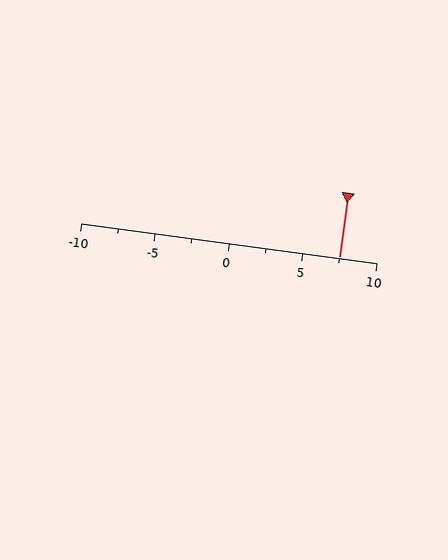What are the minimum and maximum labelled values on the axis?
The axis runs from -10 to 10.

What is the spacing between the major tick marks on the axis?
The major ticks are spaced 5 apart.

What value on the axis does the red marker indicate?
The marker indicates approximately 7.5.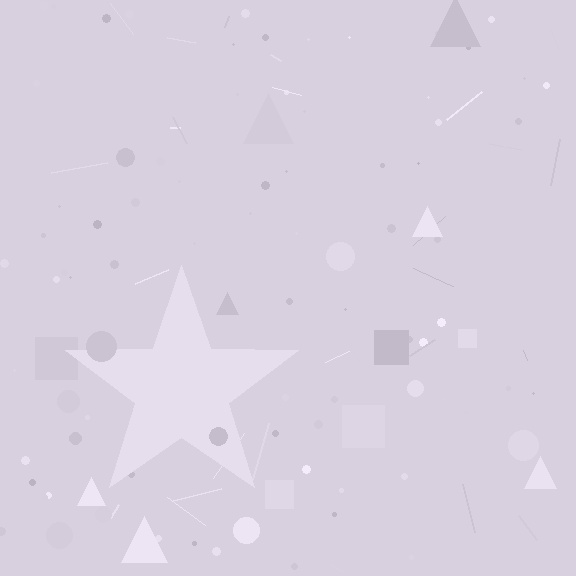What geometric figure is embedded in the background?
A star is embedded in the background.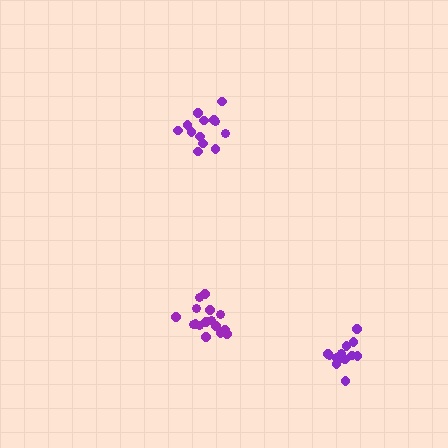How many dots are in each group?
Group 1: 16 dots, Group 2: 13 dots, Group 3: 13 dots (42 total).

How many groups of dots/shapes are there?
There are 3 groups.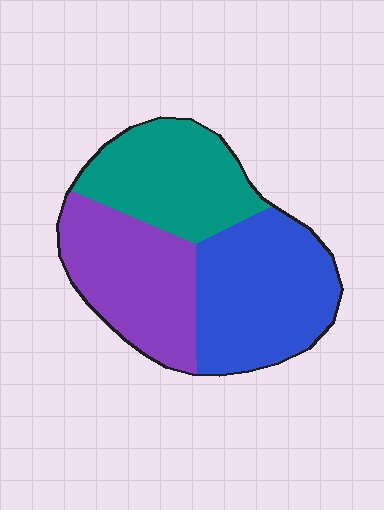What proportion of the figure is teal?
Teal takes up about one third (1/3) of the figure.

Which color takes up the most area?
Blue, at roughly 40%.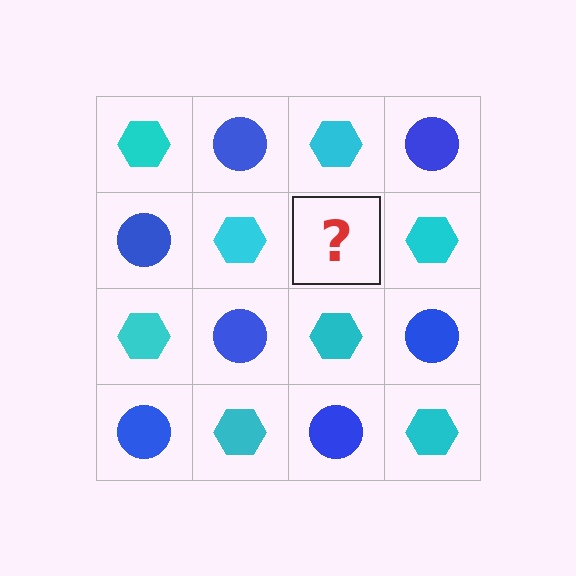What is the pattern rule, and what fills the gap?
The rule is that it alternates cyan hexagon and blue circle in a checkerboard pattern. The gap should be filled with a blue circle.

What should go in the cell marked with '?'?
The missing cell should contain a blue circle.